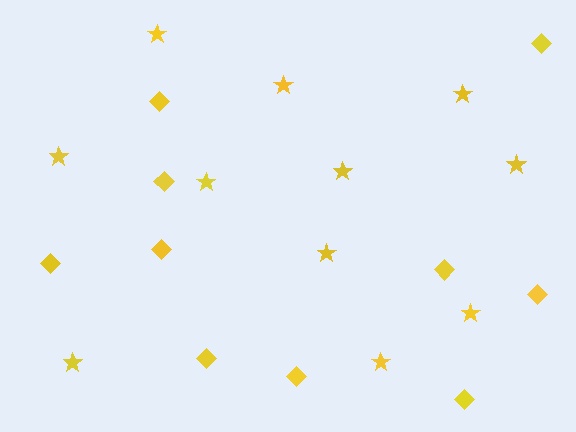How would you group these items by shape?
There are 2 groups: one group of stars (11) and one group of diamonds (10).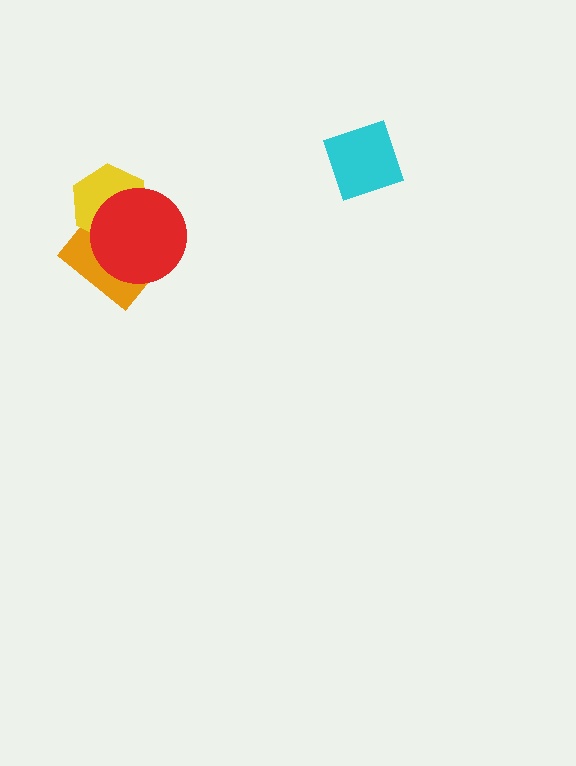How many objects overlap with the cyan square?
0 objects overlap with the cyan square.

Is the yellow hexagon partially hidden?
Yes, it is partially covered by another shape.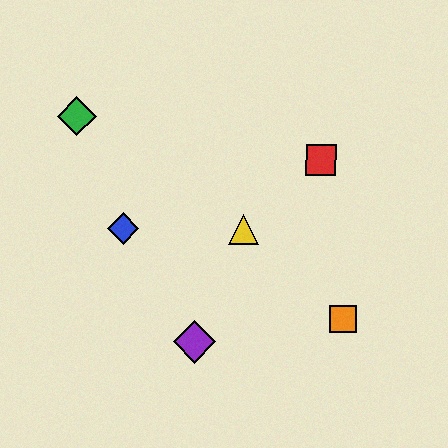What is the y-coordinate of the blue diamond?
The blue diamond is at y≈229.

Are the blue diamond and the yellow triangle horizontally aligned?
Yes, both are at y≈229.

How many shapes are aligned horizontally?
2 shapes (the blue diamond, the yellow triangle) are aligned horizontally.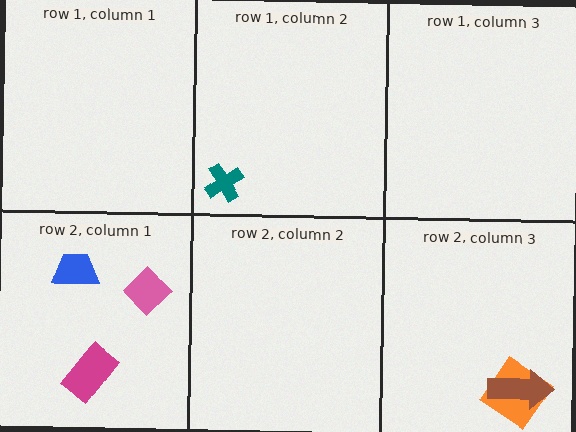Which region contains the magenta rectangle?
The row 2, column 1 region.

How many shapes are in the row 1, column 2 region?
1.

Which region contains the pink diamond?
The row 2, column 1 region.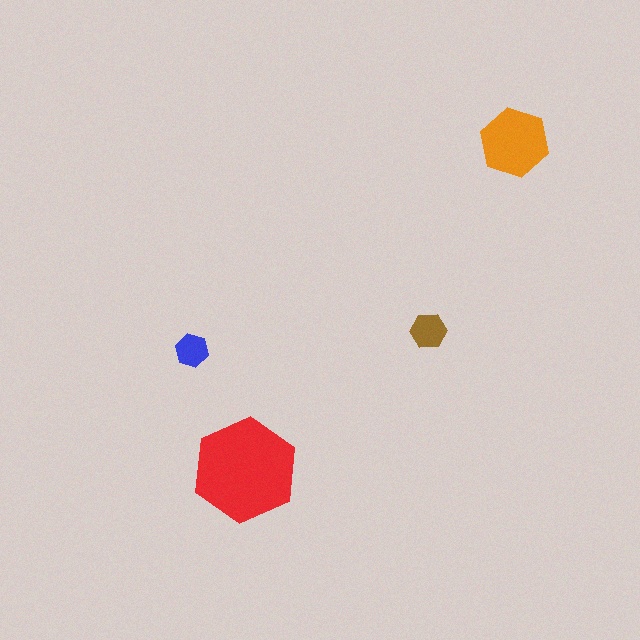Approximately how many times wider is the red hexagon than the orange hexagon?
About 1.5 times wider.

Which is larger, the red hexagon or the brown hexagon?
The red one.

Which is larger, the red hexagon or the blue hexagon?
The red one.